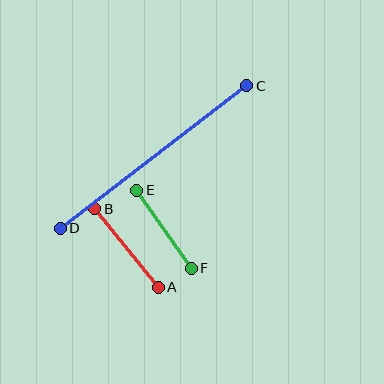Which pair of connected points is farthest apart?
Points C and D are farthest apart.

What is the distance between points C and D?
The distance is approximately 234 pixels.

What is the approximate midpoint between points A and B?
The midpoint is at approximately (126, 248) pixels.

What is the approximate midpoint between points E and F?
The midpoint is at approximately (164, 229) pixels.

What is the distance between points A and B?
The distance is approximately 101 pixels.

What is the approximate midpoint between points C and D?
The midpoint is at approximately (153, 157) pixels.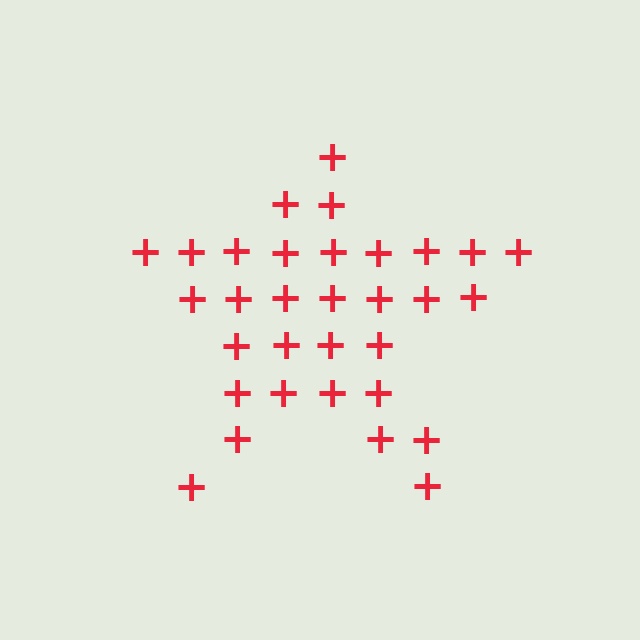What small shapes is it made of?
It is made of small plus signs.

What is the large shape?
The large shape is a star.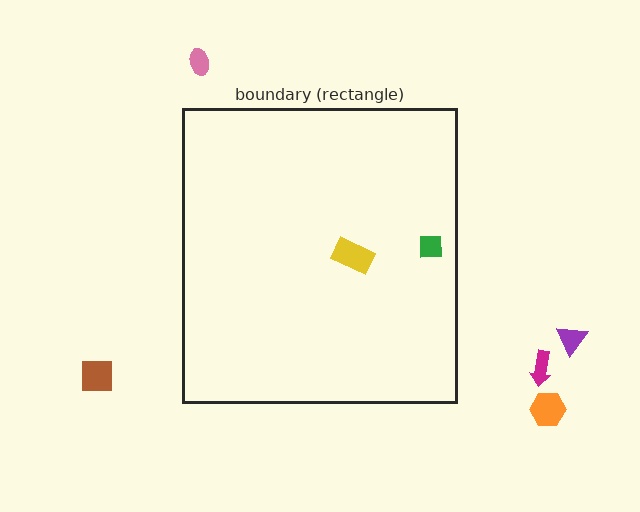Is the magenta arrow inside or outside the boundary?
Outside.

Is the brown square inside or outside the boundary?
Outside.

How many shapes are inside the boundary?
2 inside, 5 outside.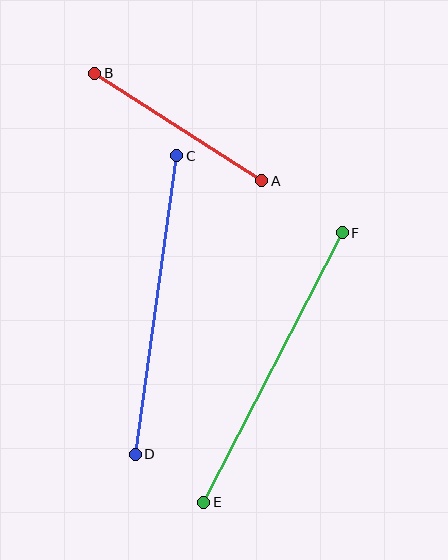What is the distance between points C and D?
The distance is approximately 302 pixels.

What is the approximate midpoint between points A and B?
The midpoint is at approximately (178, 127) pixels.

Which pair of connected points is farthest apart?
Points E and F are farthest apart.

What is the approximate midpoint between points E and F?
The midpoint is at approximately (273, 368) pixels.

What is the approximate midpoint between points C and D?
The midpoint is at approximately (156, 305) pixels.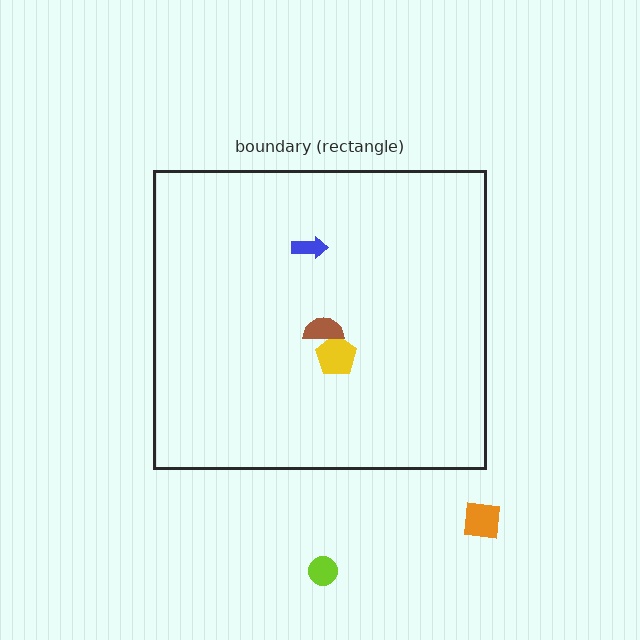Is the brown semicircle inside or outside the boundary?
Inside.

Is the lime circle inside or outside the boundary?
Outside.